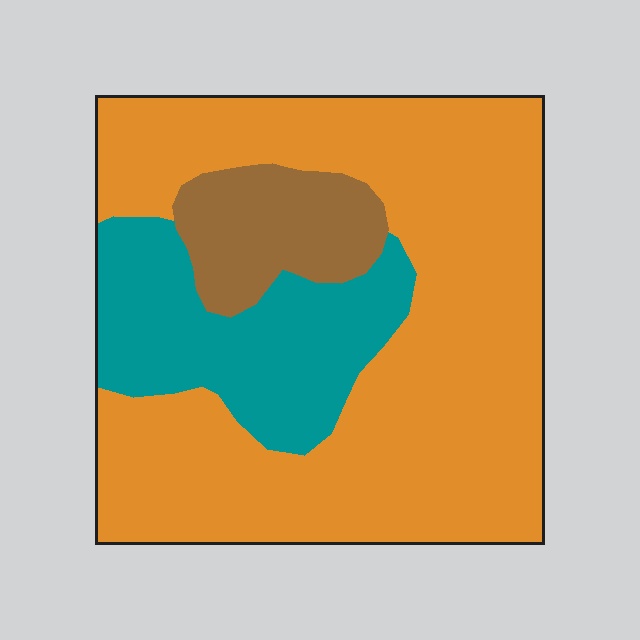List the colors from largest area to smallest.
From largest to smallest: orange, teal, brown.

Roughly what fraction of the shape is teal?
Teal takes up about one fifth (1/5) of the shape.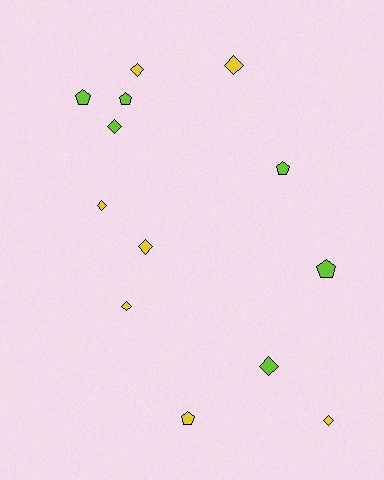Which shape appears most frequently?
Diamond, with 8 objects.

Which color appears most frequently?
Yellow, with 7 objects.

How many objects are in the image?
There are 13 objects.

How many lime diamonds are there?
There are 2 lime diamonds.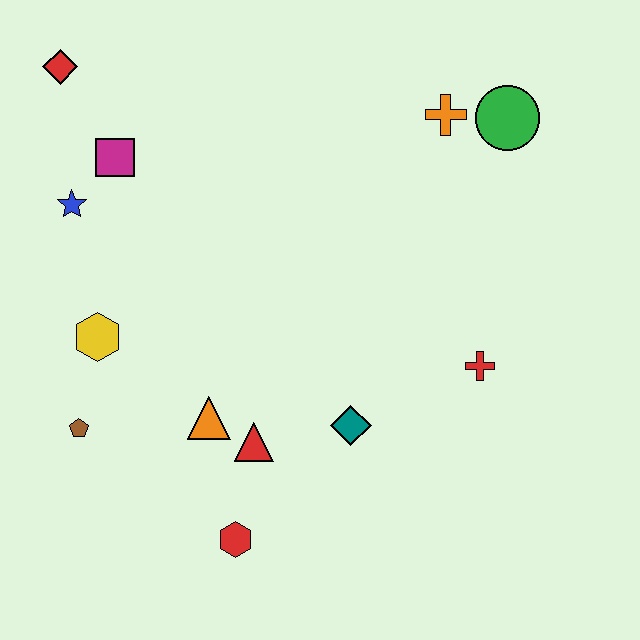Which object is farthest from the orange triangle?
The green circle is farthest from the orange triangle.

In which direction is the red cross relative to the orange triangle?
The red cross is to the right of the orange triangle.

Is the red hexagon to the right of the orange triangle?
Yes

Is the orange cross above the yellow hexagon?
Yes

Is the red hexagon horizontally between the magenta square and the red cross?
Yes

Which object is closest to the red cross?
The teal diamond is closest to the red cross.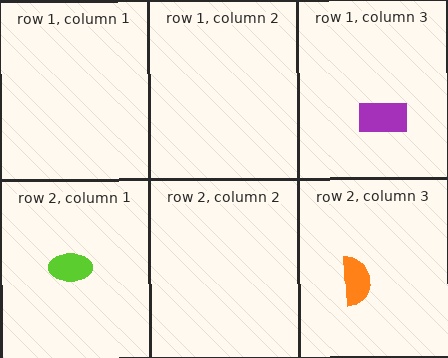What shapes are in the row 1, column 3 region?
The purple rectangle.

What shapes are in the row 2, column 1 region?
The lime ellipse.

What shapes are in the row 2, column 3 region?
The orange semicircle.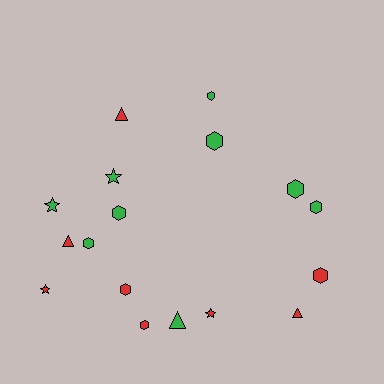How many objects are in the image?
There are 17 objects.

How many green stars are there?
There are 2 green stars.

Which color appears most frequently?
Green, with 9 objects.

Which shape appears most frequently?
Hexagon, with 9 objects.